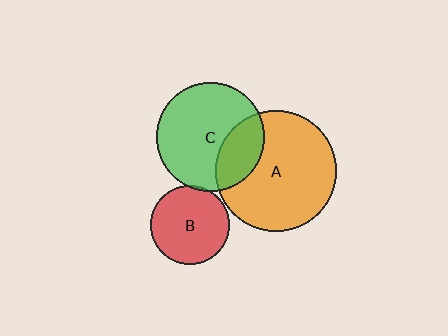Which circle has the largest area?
Circle A (orange).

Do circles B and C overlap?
Yes.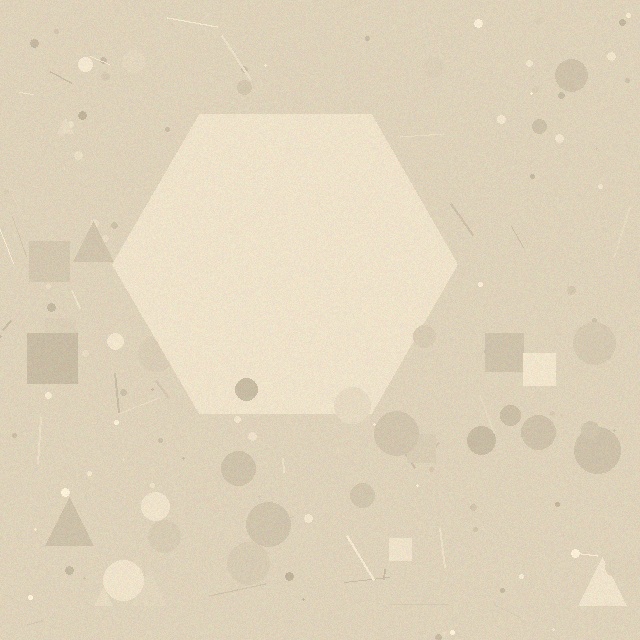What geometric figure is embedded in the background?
A hexagon is embedded in the background.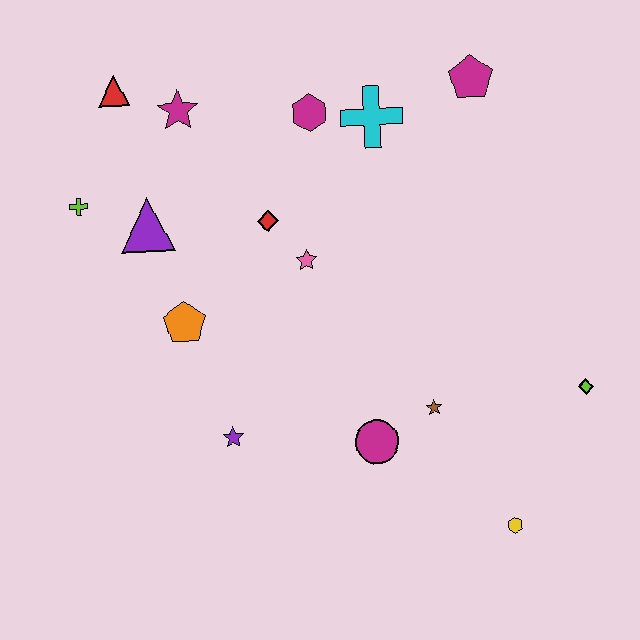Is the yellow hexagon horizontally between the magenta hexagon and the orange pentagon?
No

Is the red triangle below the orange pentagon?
No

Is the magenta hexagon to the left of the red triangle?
No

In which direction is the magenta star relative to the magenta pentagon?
The magenta star is to the left of the magenta pentagon.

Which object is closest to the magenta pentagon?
The cyan cross is closest to the magenta pentagon.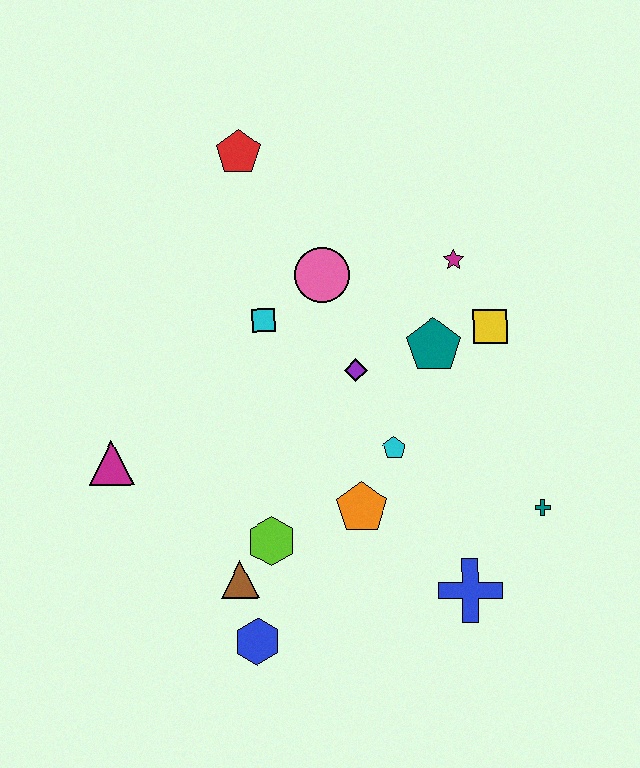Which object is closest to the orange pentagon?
The cyan pentagon is closest to the orange pentagon.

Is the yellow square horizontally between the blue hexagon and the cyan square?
No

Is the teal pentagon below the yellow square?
Yes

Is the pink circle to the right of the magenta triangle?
Yes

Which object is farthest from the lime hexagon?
The red pentagon is farthest from the lime hexagon.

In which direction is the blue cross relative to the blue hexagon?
The blue cross is to the right of the blue hexagon.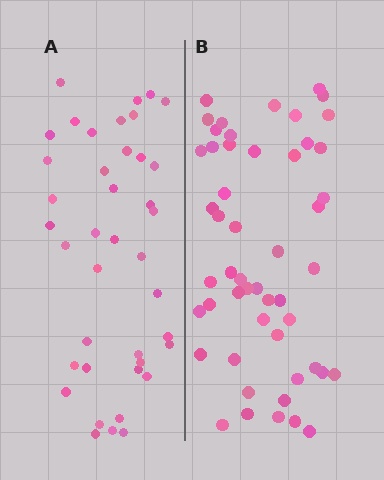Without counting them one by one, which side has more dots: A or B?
Region B (the right region) has more dots.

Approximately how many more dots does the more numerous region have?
Region B has roughly 12 or so more dots than region A.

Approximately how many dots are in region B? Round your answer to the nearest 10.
About 50 dots. (The exact count is 51, which rounds to 50.)